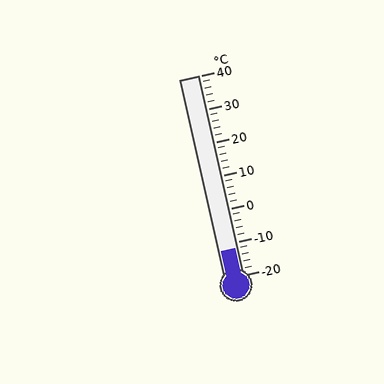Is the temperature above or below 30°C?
The temperature is below 30°C.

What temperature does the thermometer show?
The thermometer shows approximately -12°C.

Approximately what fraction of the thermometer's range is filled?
The thermometer is filled to approximately 15% of its range.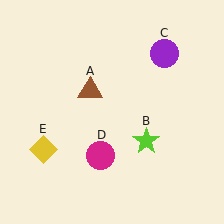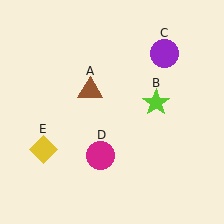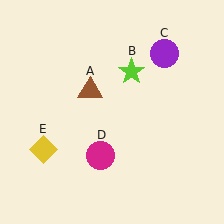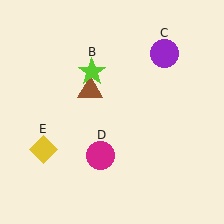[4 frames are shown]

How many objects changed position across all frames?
1 object changed position: lime star (object B).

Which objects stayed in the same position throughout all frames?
Brown triangle (object A) and purple circle (object C) and magenta circle (object D) and yellow diamond (object E) remained stationary.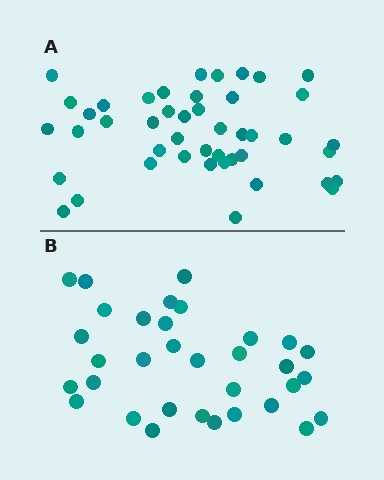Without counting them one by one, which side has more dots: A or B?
Region A (the top region) has more dots.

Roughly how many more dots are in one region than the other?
Region A has roughly 12 or so more dots than region B.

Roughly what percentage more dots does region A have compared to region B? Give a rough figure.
About 35% more.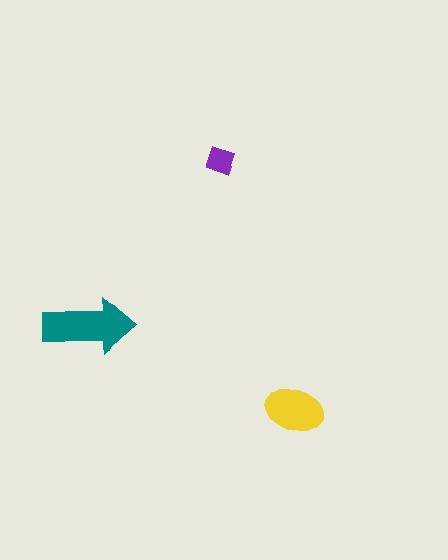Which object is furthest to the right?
The yellow ellipse is rightmost.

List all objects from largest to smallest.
The teal arrow, the yellow ellipse, the purple diamond.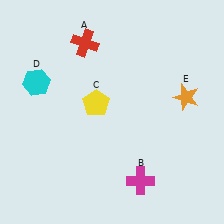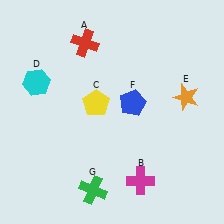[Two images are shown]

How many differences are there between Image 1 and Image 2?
There are 2 differences between the two images.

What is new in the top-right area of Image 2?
A blue pentagon (F) was added in the top-right area of Image 2.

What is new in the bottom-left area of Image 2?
A green cross (G) was added in the bottom-left area of Image 2.